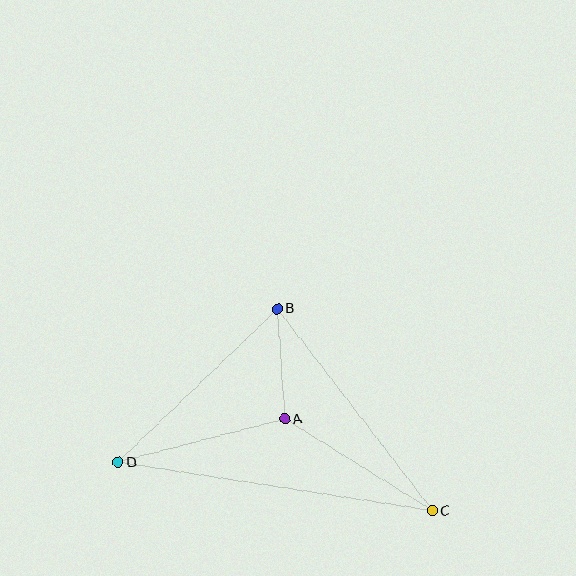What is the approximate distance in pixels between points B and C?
The distance between B and C is approximately 255 pixels.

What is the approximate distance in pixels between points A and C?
The distance between A and C is approximately 174 pixels.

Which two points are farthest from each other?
Points C and D are farthest from each other.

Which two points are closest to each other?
Points A and B are closest to each other.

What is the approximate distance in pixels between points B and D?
The distance between B and D is approximately 221 pixels.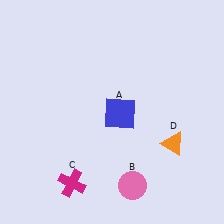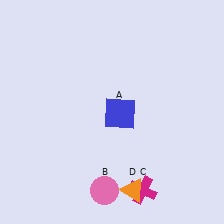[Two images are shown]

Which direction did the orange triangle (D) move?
The orange triangle (D) moved down.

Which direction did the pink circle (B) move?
The pink circle (B) moved left.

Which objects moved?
The objects that moved are: the pink circle (B), the magenta cross (C), the orange triangle (D).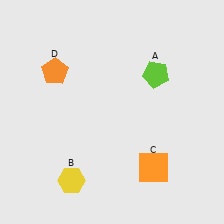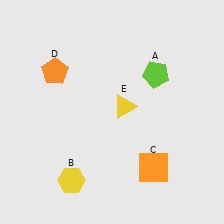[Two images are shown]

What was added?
A yellow triangle (E) was added in Image 2.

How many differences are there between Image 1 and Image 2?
There is 1 difference between the two images.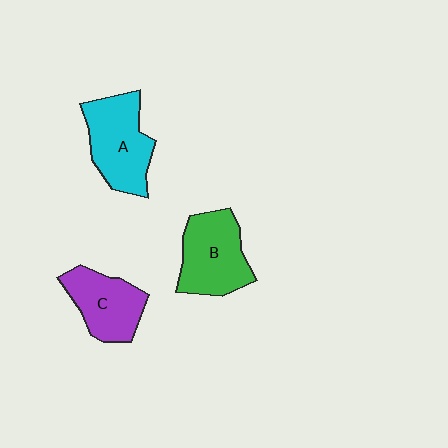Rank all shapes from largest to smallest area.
From largest to smallest: A (cyan), B (green), C (purple).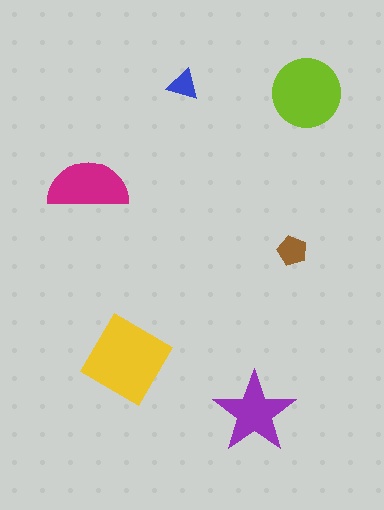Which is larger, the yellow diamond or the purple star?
The yellow diamond.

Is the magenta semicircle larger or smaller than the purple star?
Larger.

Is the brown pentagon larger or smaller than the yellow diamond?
Smaller.